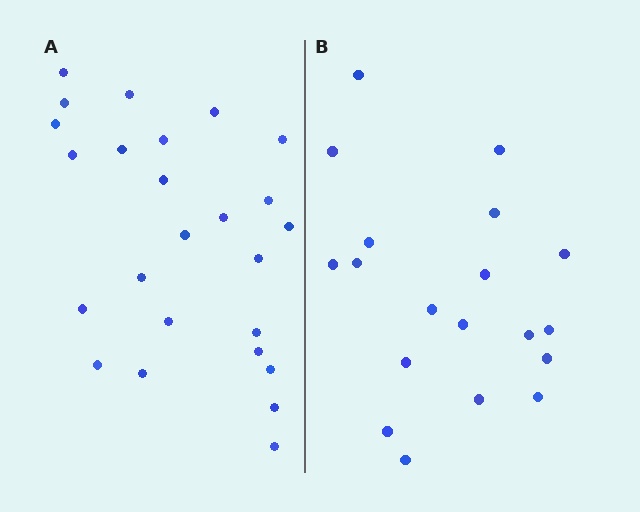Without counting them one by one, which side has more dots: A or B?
Region A (the left region) has more dots.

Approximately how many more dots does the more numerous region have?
Region A has about 6 more dots than region B.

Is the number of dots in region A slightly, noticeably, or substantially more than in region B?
Region A has noticeably more, but not dramatically so. The ratio is roughly 1.3 to 1.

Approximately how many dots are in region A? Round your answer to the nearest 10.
About 20 dots. (The exact count is 25, which rounds to 20.)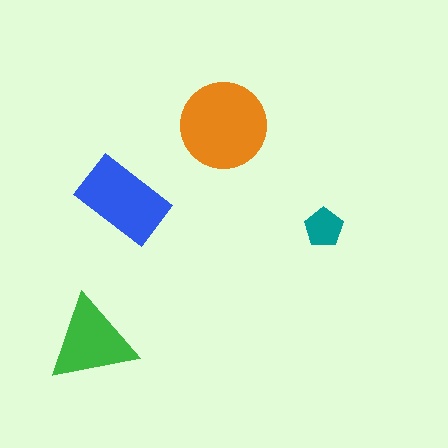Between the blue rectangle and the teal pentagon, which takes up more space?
The blue rectangle.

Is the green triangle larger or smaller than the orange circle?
Smaller.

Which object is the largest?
The orange circle.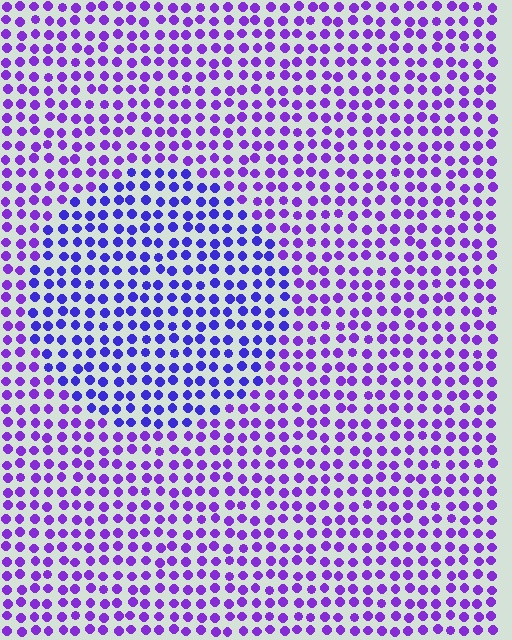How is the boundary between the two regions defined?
The boundary is defined purely by a slight shift in hue (about 27 degrees). Spacing, size, and orientation are identical on both sides.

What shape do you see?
I see a circle.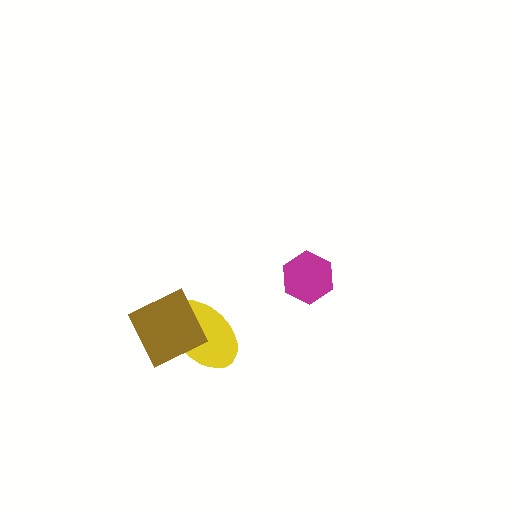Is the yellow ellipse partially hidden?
Yes, it is partially covered by another shape.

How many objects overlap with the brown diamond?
1 object overlaps with the brown diamond.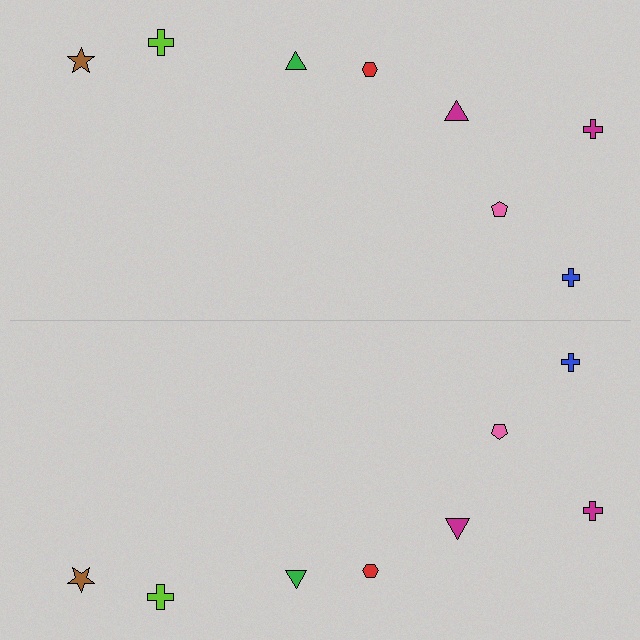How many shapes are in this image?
There are 16 shapes in this image.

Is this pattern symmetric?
Yes, this pattern has bilateral (reflection) symmetry.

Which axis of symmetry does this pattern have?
The pattern has a horizontal axis of symmetry running through the center of the image.